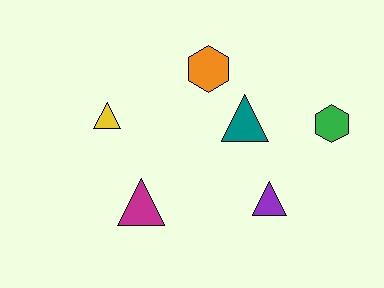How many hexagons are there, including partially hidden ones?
There are 2 hexagons.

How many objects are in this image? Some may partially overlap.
There are 6 objects.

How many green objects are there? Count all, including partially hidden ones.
There is 1 green object.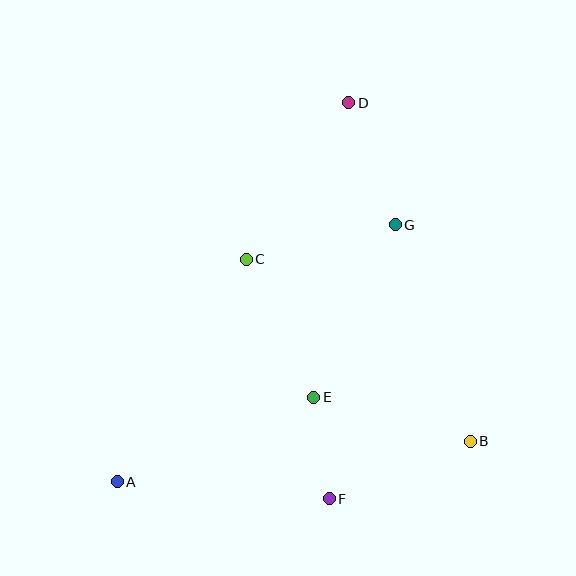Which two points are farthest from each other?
Points A and D are farthest from each other.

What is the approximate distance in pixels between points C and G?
The distance between C and G is approximately 153 pixels.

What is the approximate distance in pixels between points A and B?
The distance between A and B is approximately 356 pixels.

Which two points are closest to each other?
Points E and F are closest to each other.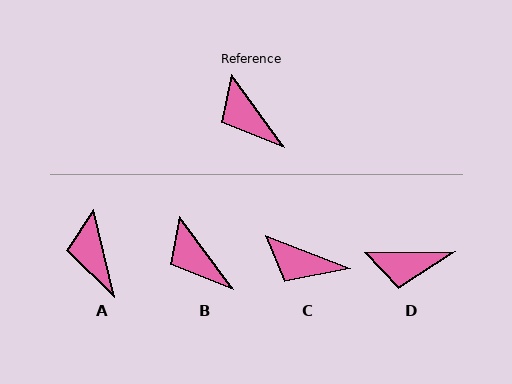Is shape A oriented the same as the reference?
No, it is off by about 23 degrees.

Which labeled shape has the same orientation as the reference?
B.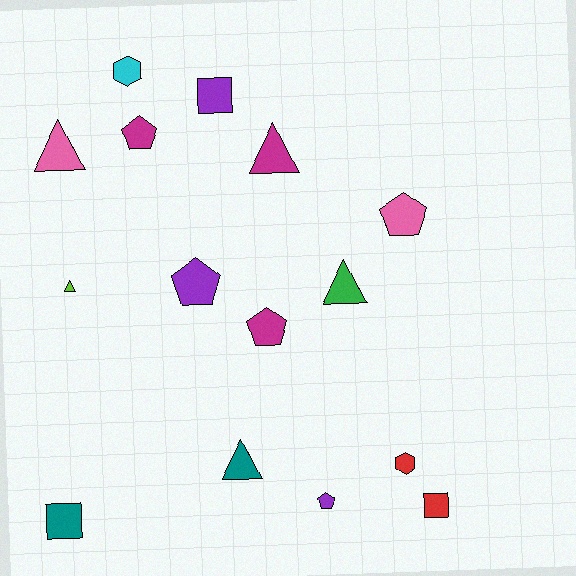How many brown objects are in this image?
There are no brown objects.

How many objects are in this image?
There are 15 objects.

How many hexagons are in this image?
There are 2 hexagons.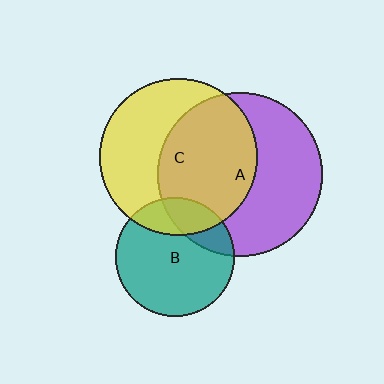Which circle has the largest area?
Circle A (purple).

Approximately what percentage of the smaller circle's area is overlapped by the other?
Approximately 20%.